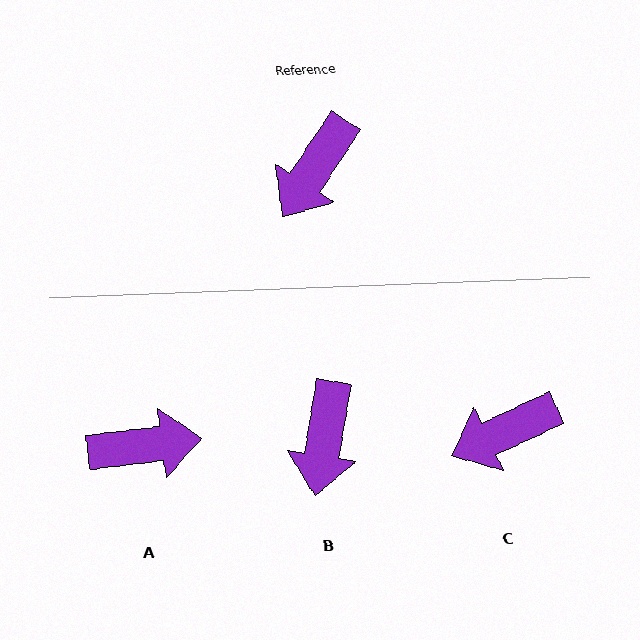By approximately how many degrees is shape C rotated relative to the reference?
Approximately 32 degrees clockwise.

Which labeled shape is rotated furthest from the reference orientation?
A, about 130 degrees away.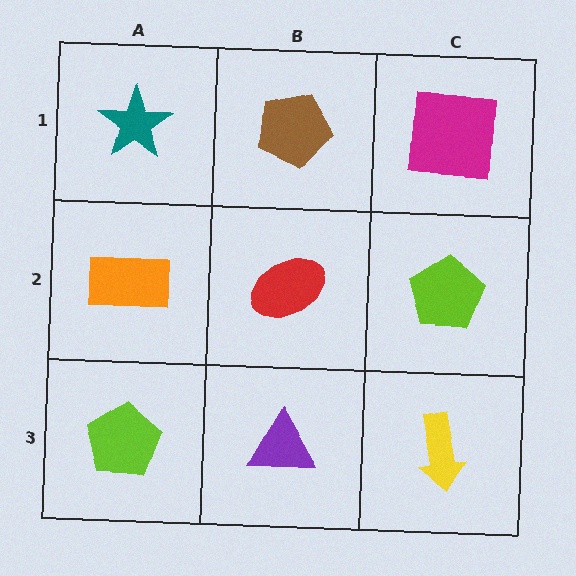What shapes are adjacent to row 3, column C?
A lime pentagon (row 2, column C), a purple triangle (row 3, column B).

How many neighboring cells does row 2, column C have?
3.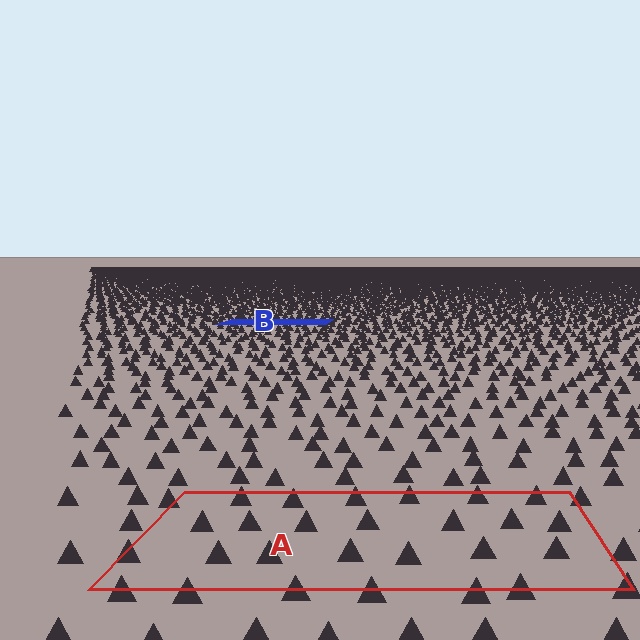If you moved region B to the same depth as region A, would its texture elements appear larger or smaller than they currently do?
They would appear larger. At a closer depth, the same texture elements are projected at a bigger on-screen size.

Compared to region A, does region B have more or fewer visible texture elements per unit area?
Region B has more texture elements per unit area — they are packed more densely because it is farther away.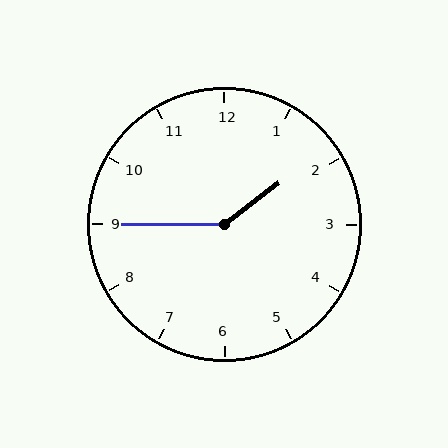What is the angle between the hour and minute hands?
Approximately 142 degrees.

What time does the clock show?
1:45.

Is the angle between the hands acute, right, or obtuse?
It is obtuse.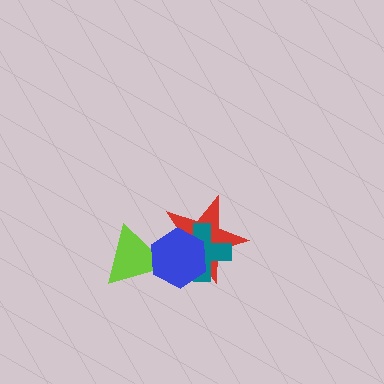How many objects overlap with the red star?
3 objects overlap with the red star.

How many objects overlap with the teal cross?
2 objects overlap with the teal cross.